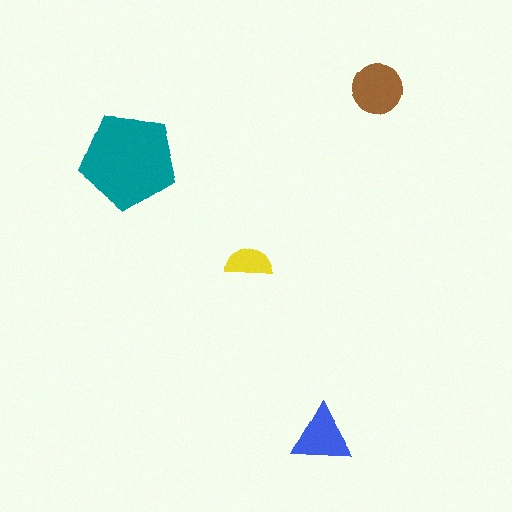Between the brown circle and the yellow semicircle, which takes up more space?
The brown circle.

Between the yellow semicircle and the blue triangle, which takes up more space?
The blue triangle.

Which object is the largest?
The teal pentagon.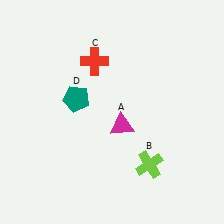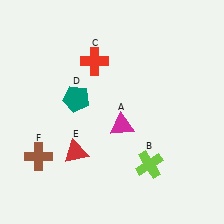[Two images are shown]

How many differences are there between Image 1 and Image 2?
There are 2 differences between the two images.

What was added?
A red triangle (E), a brown cross (F) were added in Image 2.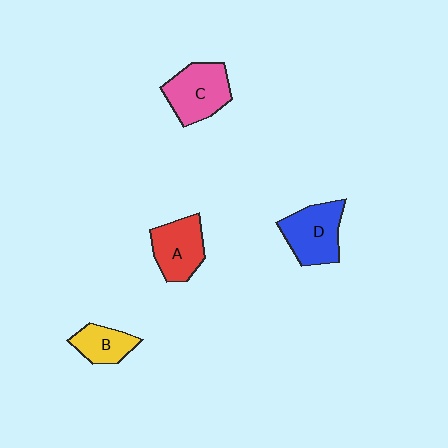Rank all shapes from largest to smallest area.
From largest to smallest: C (pink), D (blue), A (red), B (yellow).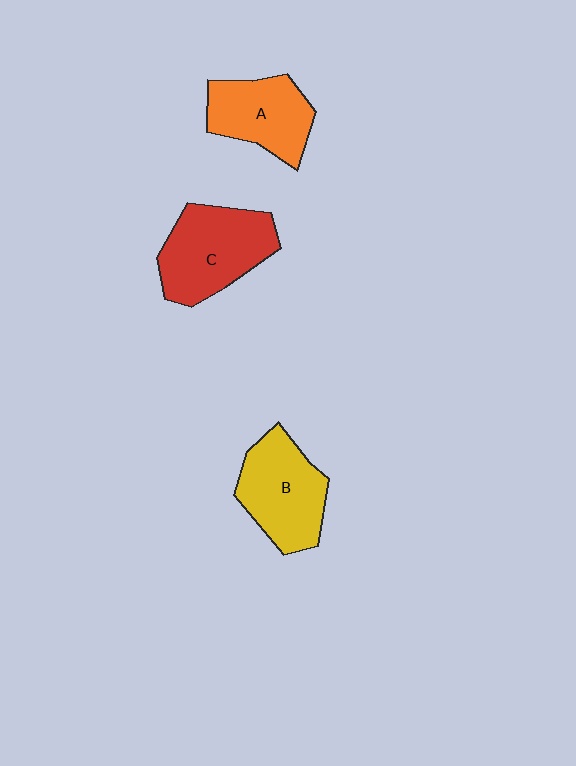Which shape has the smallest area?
Shape A (orange).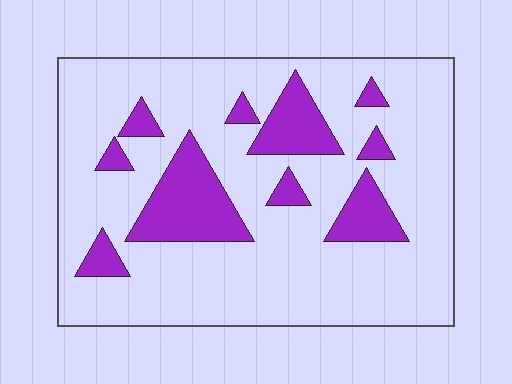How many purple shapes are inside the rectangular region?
10.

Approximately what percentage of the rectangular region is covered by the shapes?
Approximately 20%.